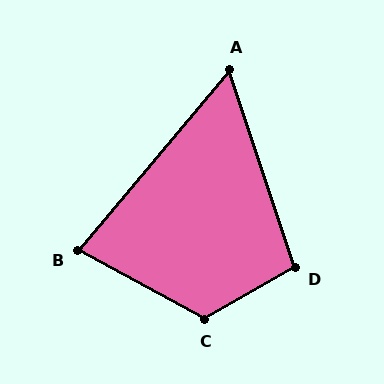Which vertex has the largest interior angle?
C, at approximately 122 degrees.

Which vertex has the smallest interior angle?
A, at approximately 58 degrees.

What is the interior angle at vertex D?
Approximately 101 degrees (obtuse).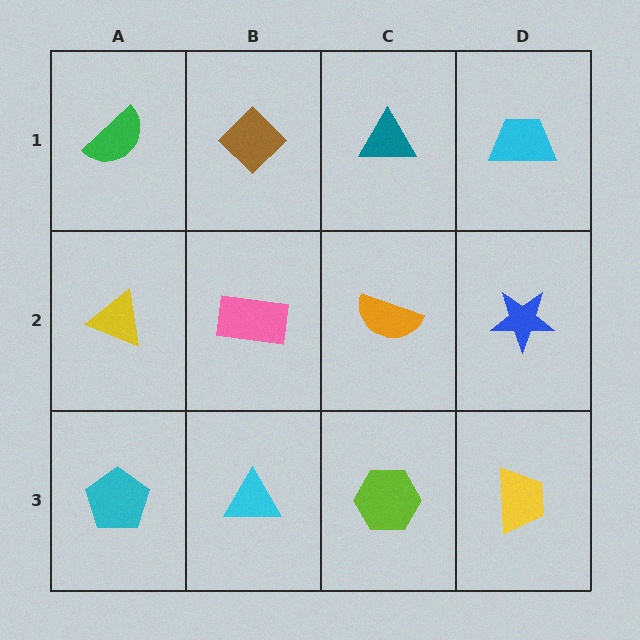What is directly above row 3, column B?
A pink rectangle.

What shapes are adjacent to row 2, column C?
A teal triangle (row 1, column C), a lime hexagon (row 3, column C), a pink rectangle (row 2, column B), a blue star (row 2, column D).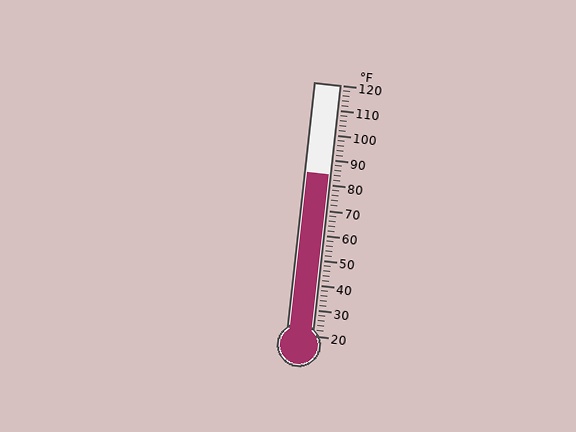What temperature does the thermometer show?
The thermometer shows approximately 84°F.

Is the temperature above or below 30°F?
The temperature is above 30°F.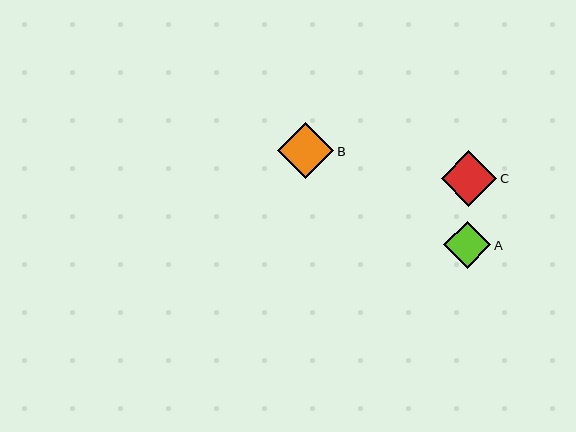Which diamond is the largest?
Diamond B is the largest with a size of approximately 56 pixels.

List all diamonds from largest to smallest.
From largest to smallest: B, C, A.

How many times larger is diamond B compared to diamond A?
Diamond B is approximately 1.2 times the size of diamond A.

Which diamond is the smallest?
Diamond A is the smallest with a size of approximately 47 pixels.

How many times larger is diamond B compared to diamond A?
Diamond B is approximately 1.2 times the size of diamond A.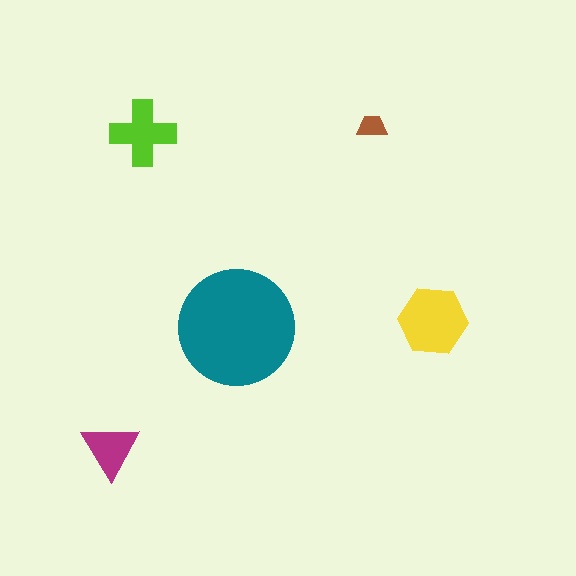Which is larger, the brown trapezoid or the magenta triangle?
The magenta triangle.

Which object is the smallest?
The brown trapezoid.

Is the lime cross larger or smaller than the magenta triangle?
Larger.